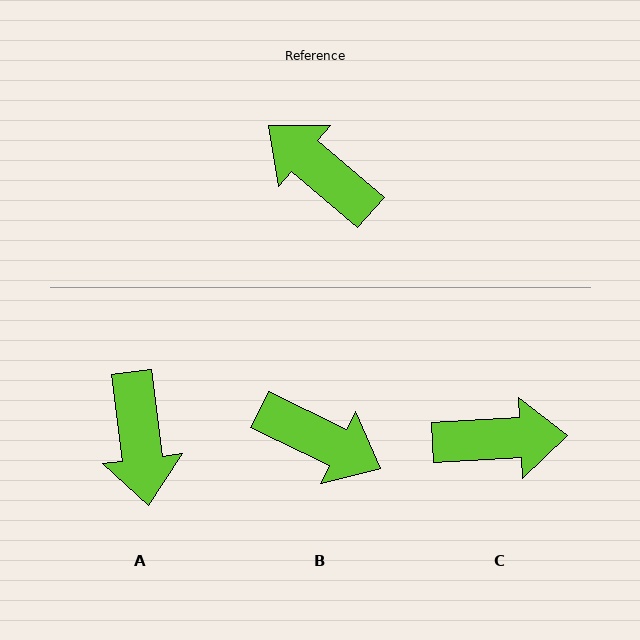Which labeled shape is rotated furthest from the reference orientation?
B, about 166 degrees away.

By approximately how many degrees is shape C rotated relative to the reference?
Approximately 137 degrees clockwise.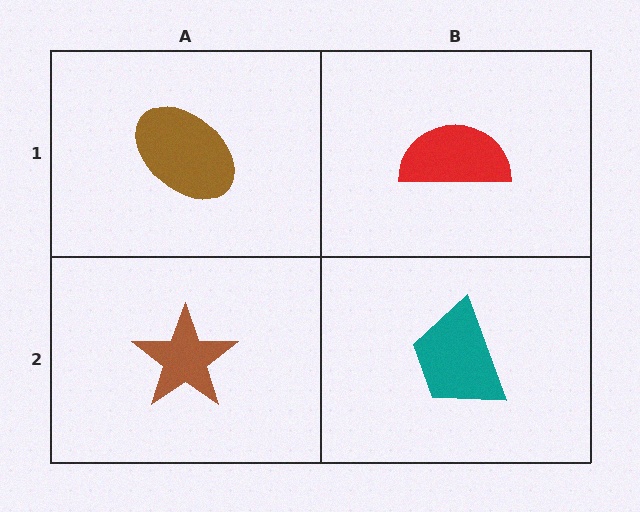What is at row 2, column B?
A teal trapezoid.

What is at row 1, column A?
A brown ellipse.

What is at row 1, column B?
A red semicircle.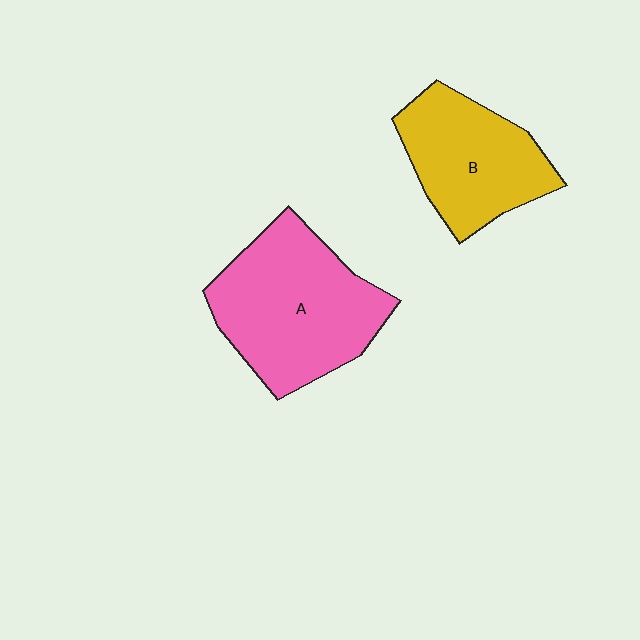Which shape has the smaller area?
Shape B (yellow).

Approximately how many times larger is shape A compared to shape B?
Approximately 1.4 times.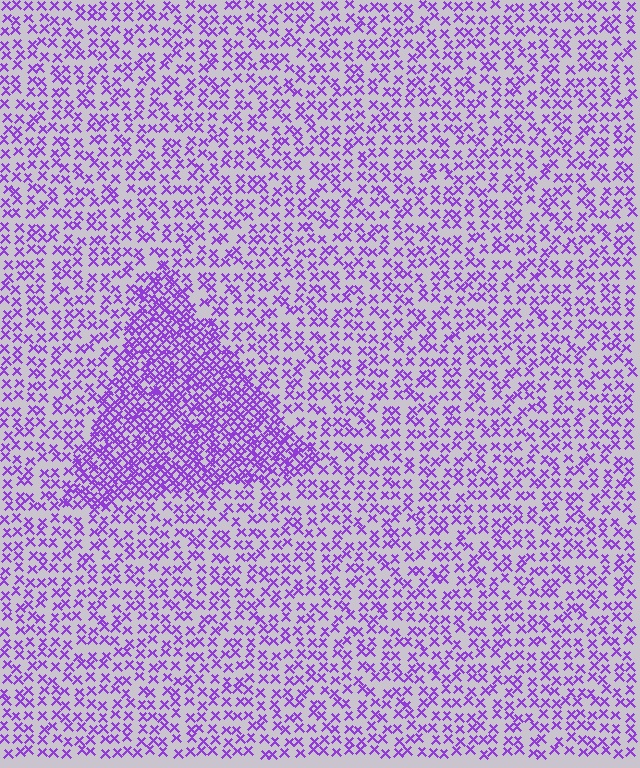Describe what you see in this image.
The image contains small purple elements arranged at two different densities. A triangle-shaped region is visible where the elements are more densely packed than the surrounding area.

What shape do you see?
I see a triangle.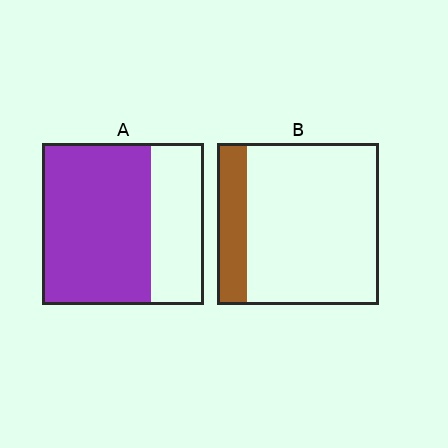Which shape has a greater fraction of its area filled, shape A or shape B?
Shape A.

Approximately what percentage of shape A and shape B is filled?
A is approximately 65% and B is approximately 20%.